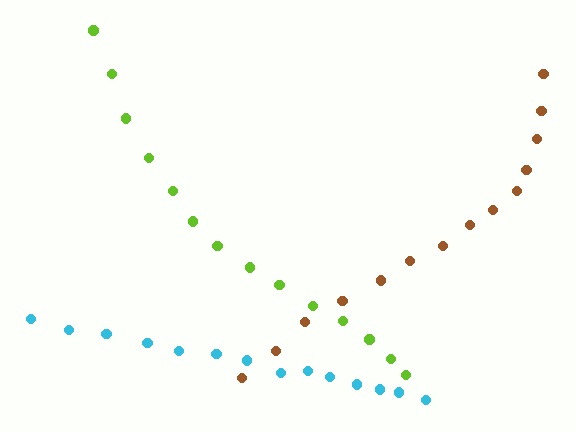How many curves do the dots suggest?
There are 3 distinct paths.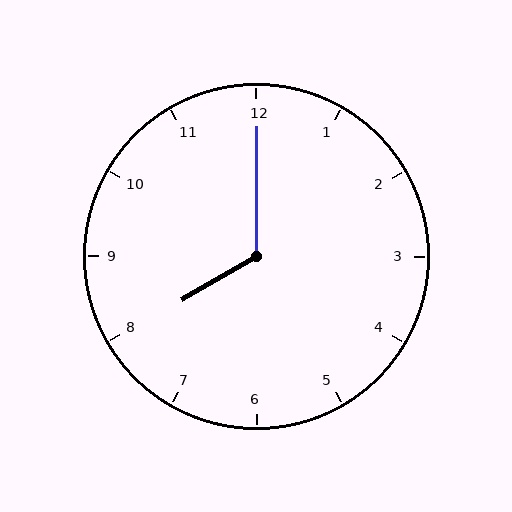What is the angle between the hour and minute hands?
Approximately 120 degrees.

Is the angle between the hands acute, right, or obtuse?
It is obtuse.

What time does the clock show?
8:00.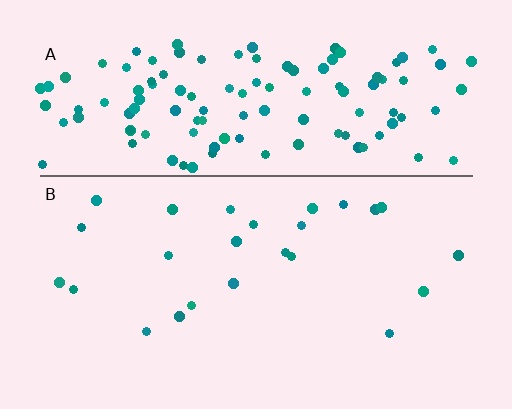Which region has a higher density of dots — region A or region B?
A (the top).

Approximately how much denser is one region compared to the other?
Approximately 5.3× — region A over region B.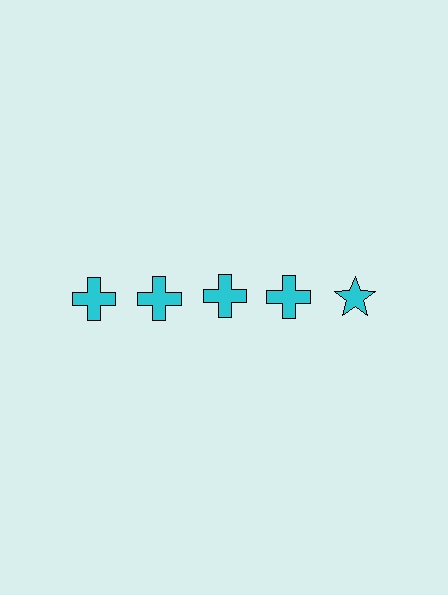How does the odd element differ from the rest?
It has a different shape: star instead of cross.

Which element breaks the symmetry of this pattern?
The cyan star in the top row, rightmost column breaks the symmetry. All other shapes are cyan crosses.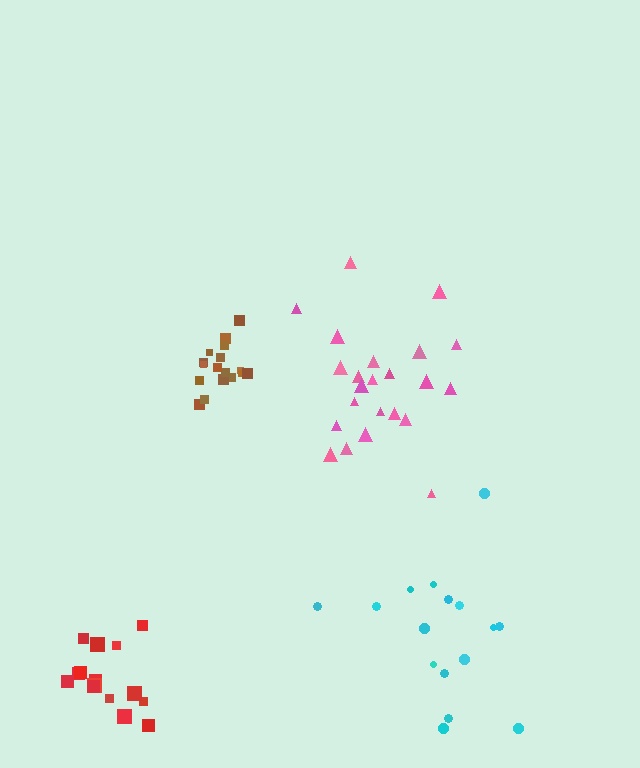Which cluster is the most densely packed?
Brown.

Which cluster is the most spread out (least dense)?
Cyan.